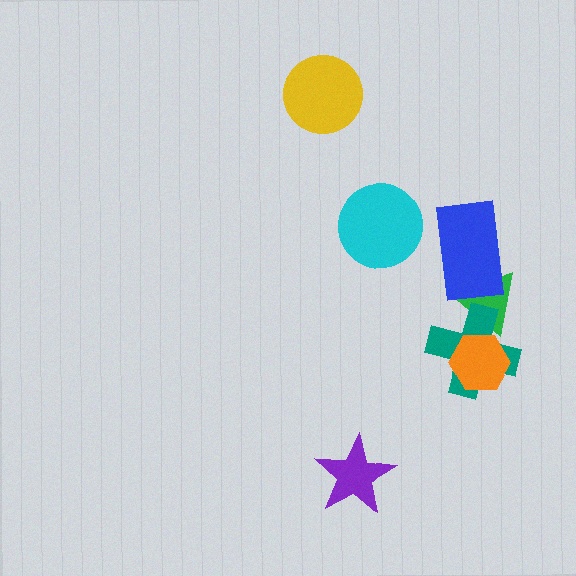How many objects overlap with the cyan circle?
0 objects overlap with the cyan circle.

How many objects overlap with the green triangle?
2 objects overlap with the green triangle.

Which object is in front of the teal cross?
The orange hexagon is in front of the teal cross.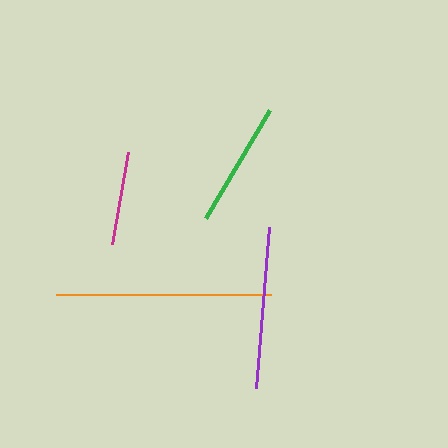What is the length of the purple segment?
The purple segment is approximately 162 pixels long.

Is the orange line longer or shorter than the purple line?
The orange line is longer than the purple line.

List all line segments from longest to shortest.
From longest to shortest: orange, purple, green, magenta.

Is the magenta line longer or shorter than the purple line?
The purple line is longer than the magenta line.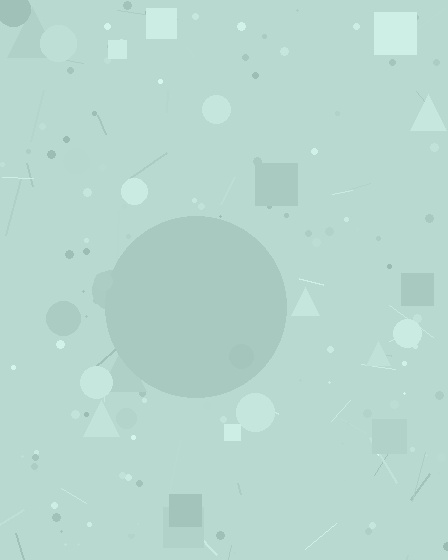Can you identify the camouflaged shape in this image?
The camouflaged shape is a circle.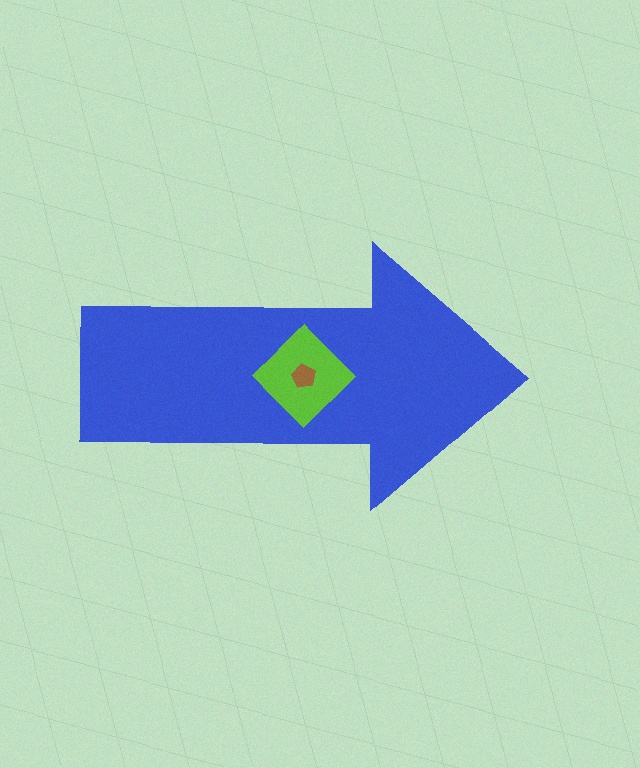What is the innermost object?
The brown pentagon.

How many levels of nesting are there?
3.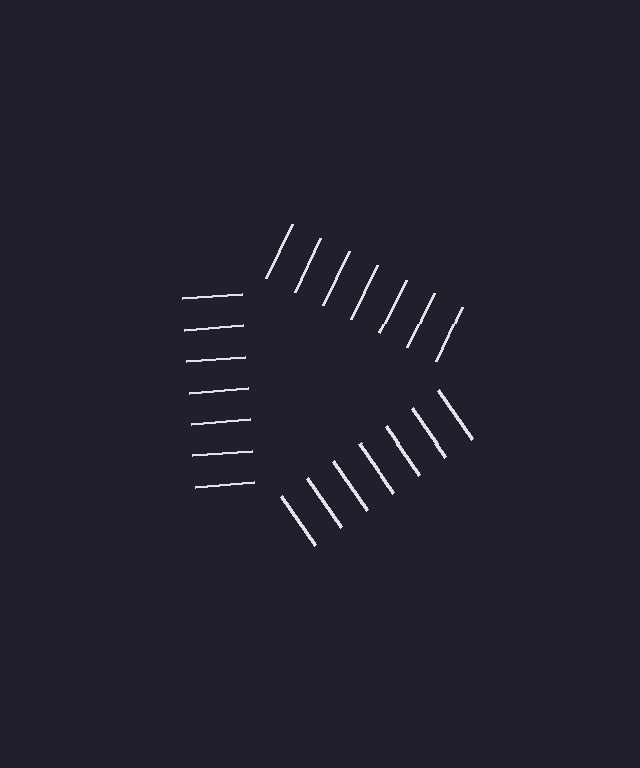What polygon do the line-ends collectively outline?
An illusory triangle — the line segments terminate on its edges but no continuous stroke is drawn.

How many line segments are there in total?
21 — 7 along each of the 3 edges.